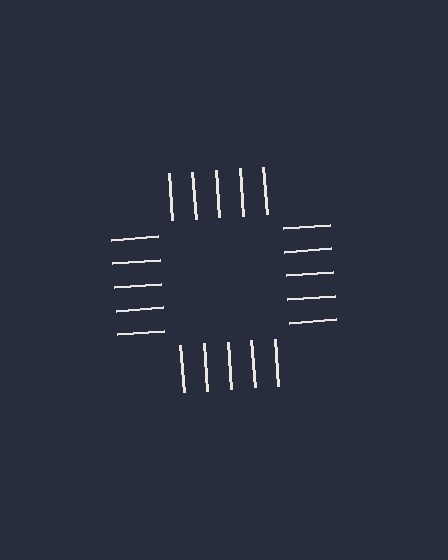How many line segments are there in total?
20 — 5 along each of the 4 edges.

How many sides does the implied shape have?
4 sides — the line-ends trace a square.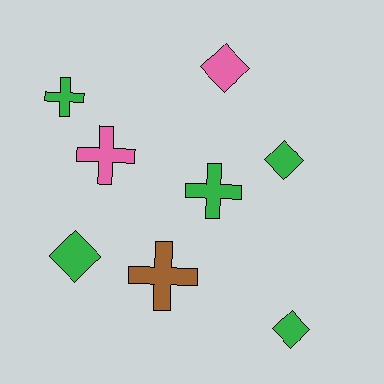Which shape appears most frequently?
Cross, with 4 objects.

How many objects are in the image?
There are 8 objects.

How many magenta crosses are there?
There are no magenta crosses.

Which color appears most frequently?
Green, with 5 objects.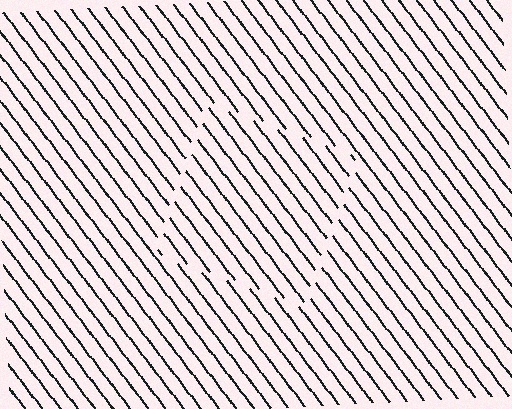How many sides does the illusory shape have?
4 sides — the line-ends trace a square.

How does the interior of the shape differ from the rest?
The interior of the shape contains the same grating, shifted by half a period — the contour is defined by the phase discontinuity where line-ends from the inner and outer gratings abut.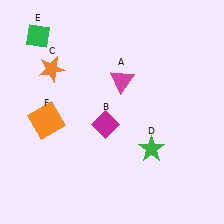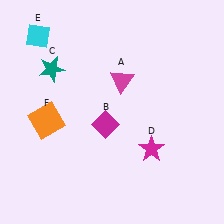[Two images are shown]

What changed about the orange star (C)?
In Image 1, C is orange. In Image 2, it changed to teal.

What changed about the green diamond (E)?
In Image 1, E is green. In Image 2, it changed to cyan.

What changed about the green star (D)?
In Image 1, D is green. In Image 2, it changed to magenta.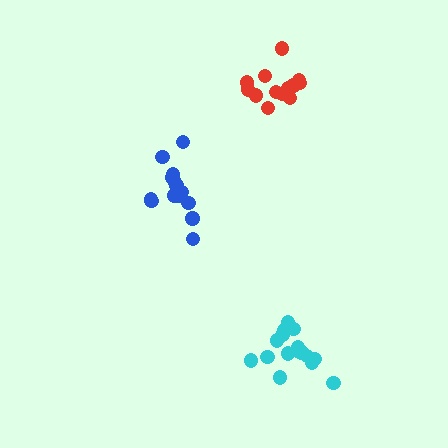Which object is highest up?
The red cluster is topmost.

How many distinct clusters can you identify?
There are 3 distinct clusters.